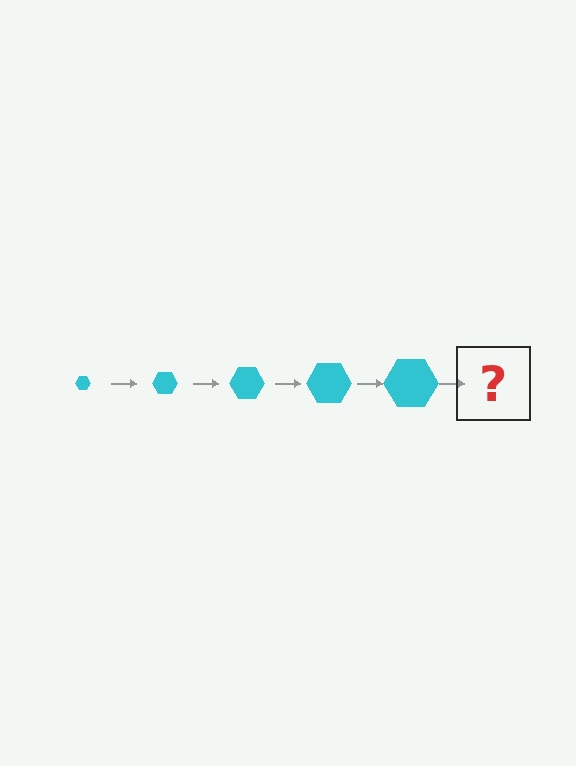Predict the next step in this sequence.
The next step is a cyan hexagon, larger than the previous one.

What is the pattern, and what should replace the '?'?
The pattern is that the hexagon gets progressively larger each step. The '?' should be a cyan hexagon, larger than the previous one.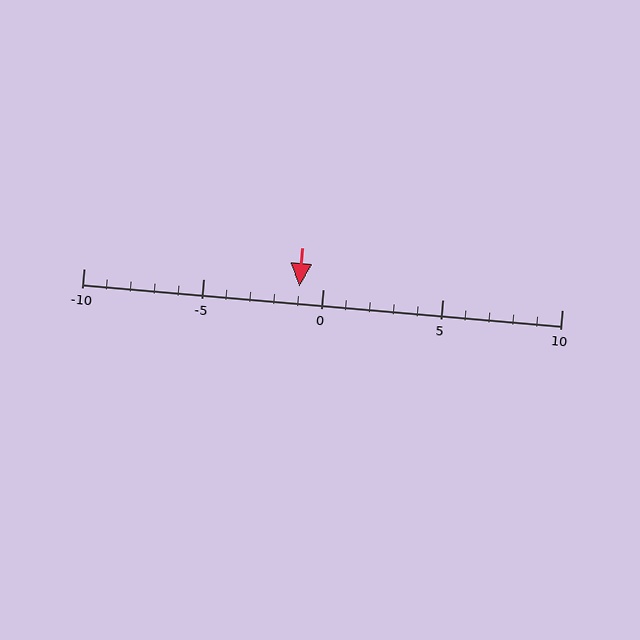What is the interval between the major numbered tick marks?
The major tick marks are spaced 5 units apart.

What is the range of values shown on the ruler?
The ruler shows values from -10 to 10.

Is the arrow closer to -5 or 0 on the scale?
The arrow is closer to 0.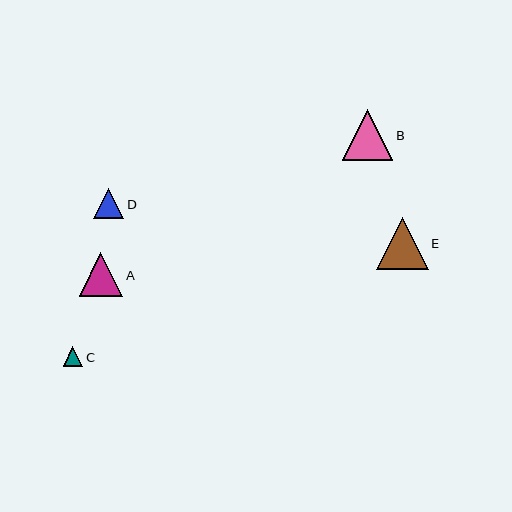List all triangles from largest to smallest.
From largest to smallest: E, B, A, D, C.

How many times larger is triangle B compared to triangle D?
Triangle B is approximately 1.7 times the size of triangle D.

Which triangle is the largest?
Triangle E is the largest with a size of approximately 52 pixels.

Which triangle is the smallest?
Triangle C is the smallest with a size of approximately 20 pixels.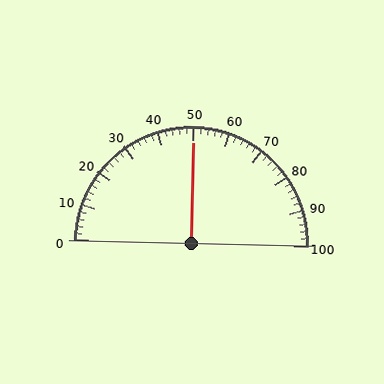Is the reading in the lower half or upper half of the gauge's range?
The reading is in the upper half of the range (0 to 100).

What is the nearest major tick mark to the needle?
The nearest major tick mark is 50.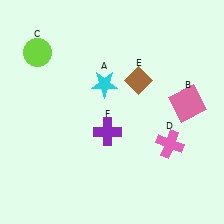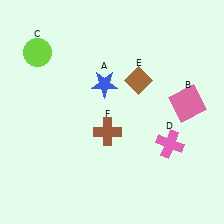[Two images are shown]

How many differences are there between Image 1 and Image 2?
There are 2 differences between the two images.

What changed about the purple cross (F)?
In Image 1, F is purple. In Image 2, it changed to brown.